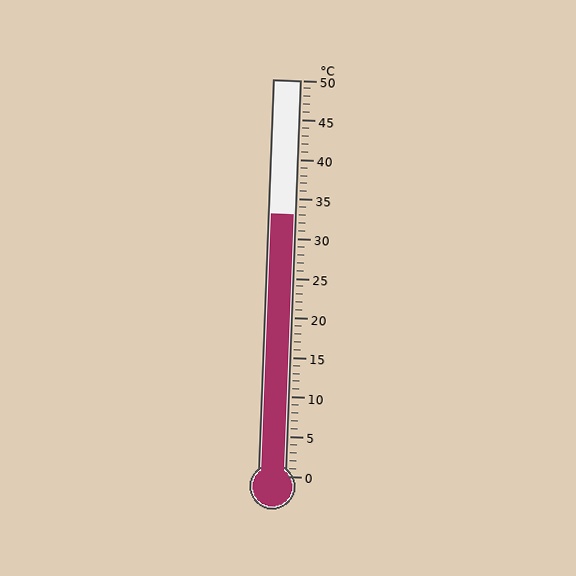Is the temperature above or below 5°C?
The temperature is above 5°C.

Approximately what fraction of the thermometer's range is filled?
The thermometer is filled to approximately 65% of its range.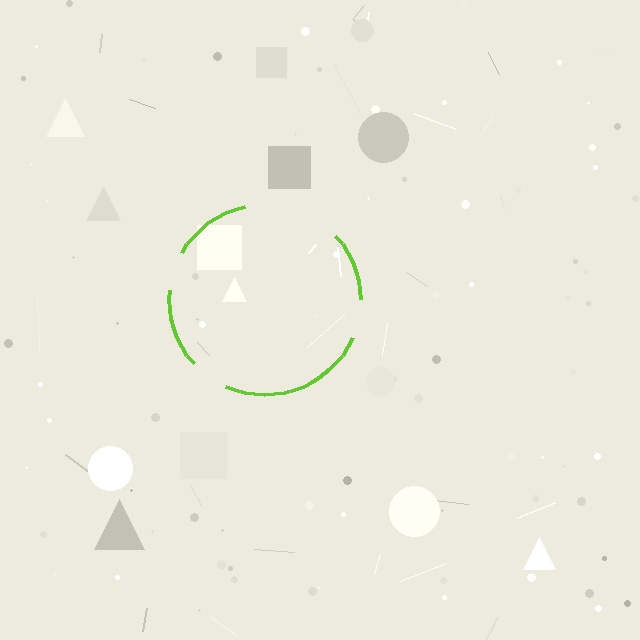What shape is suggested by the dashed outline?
The dashed outline suggests a circle.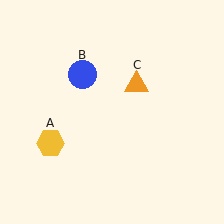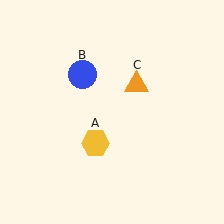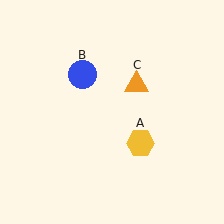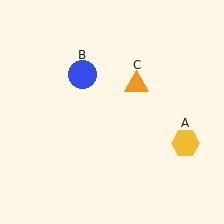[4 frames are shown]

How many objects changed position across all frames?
1 object changed position: yellow hexagon (object A).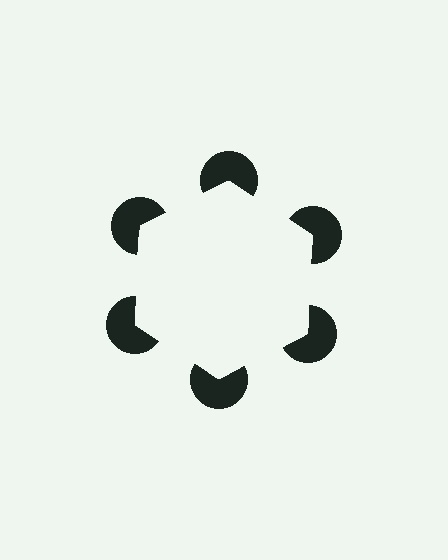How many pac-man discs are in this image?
There are 6 — one at each vertex of the illusory hexagon.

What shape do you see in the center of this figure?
An illusory hexagon — its edges are inferred from the aligned wedge cuts in the pac-man discs, not physically drawn.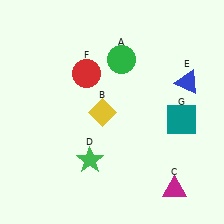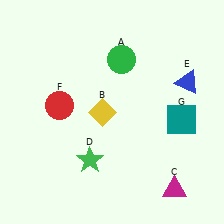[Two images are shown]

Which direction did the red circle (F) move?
The red circle (F) moved down.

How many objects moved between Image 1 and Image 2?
1 object moved between the two images.